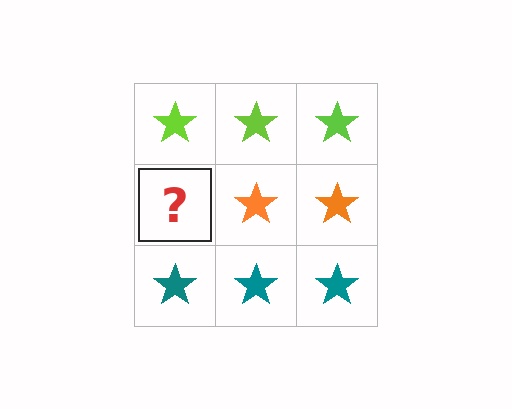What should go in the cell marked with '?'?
The missing cell should contain an orange star.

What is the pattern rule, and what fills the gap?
The rule is that each row has a consistent color. The gap should be filled with an orange star.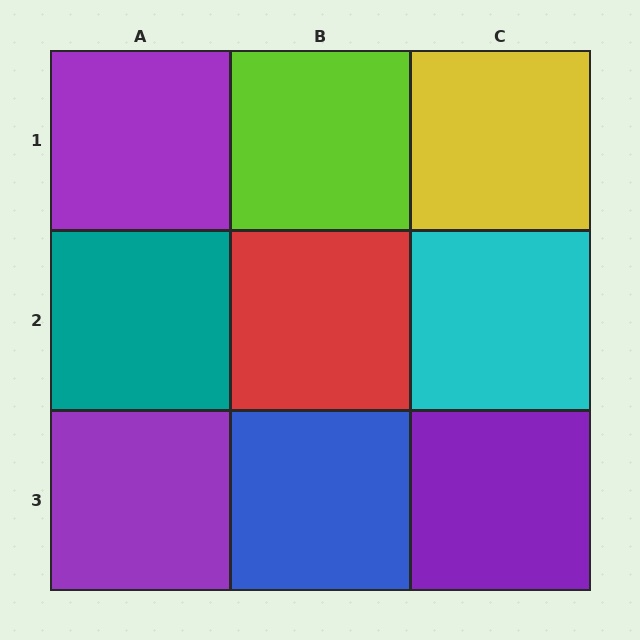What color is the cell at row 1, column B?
Lime.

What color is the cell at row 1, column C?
Yellow.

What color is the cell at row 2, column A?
Teal.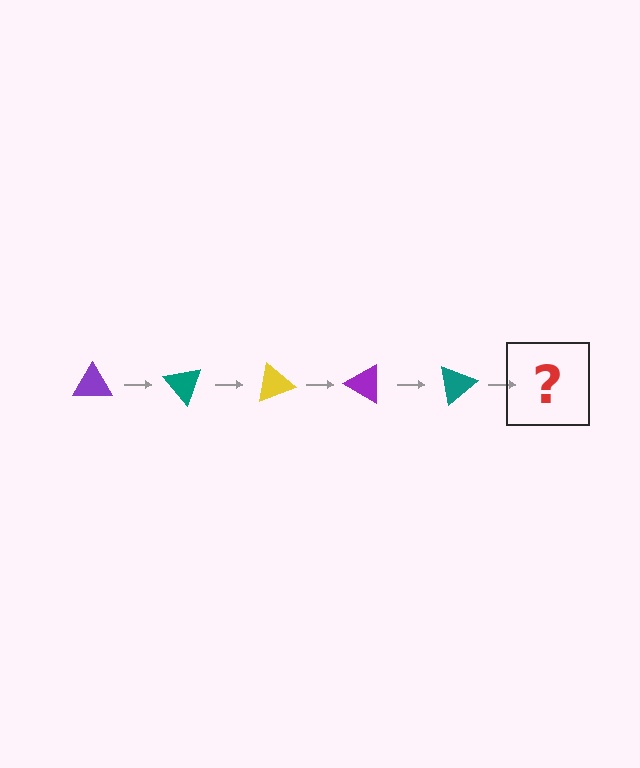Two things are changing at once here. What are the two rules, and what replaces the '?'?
The two rules are that it rotates 50 degrees each step and the color cycles through purple, teal, and yellow. The '?' should be a yellow triangle, rotated 250 degrees from the start.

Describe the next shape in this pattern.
It should be a yellow triangle, rotated 250 degrees from the start.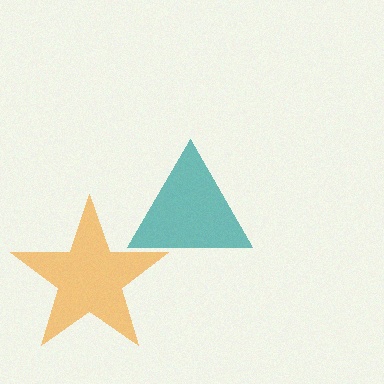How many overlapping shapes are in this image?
There are 2 overlapping shapes in the image.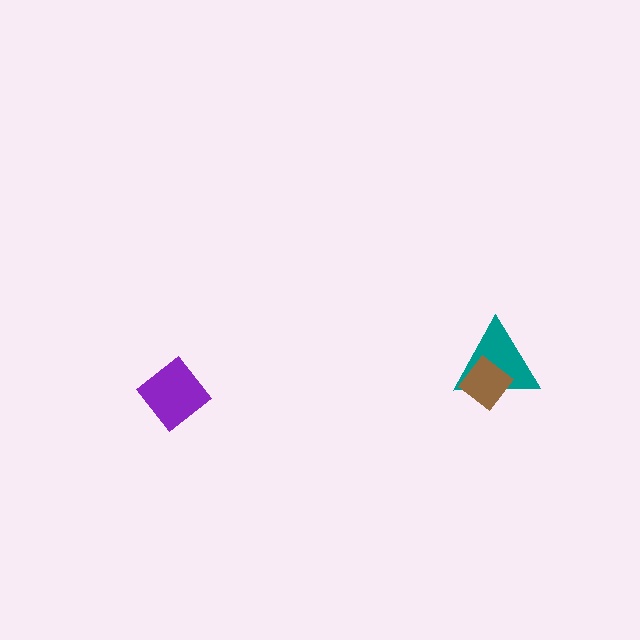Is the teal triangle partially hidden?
Yes, it is partially covered by another shape.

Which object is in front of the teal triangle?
The brown diamond is in front of the teal triangle.